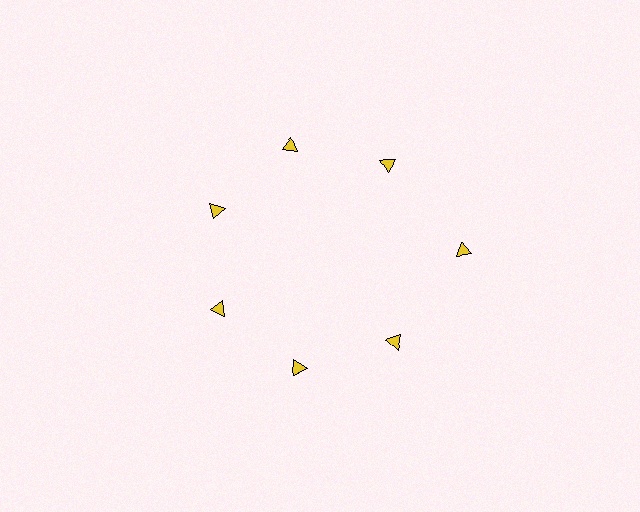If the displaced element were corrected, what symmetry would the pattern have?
It would have 7-fold rotational symmetry — the pattern would map onto itself every 51 degrees.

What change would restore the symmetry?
The symmetry would be restored by moving it inward, back onto the ring so that all 7 triangles sit at equal angles and equal distance from the center.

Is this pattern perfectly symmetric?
No. The 7 yellow triangles are arranged in a ring, but one element near the 3 o'clock position is pushed outward from the center, breaking the 7-fold rotational symmetry.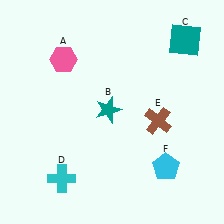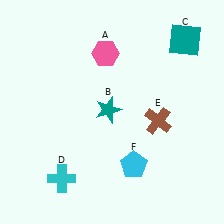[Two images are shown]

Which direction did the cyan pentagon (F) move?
The cyan pentagon (F) moved left.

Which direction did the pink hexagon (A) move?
The pink hexagon (A) moved right.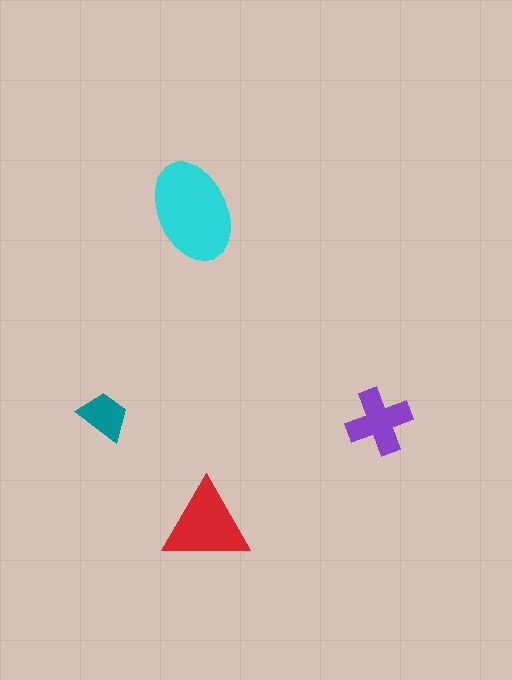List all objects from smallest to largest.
The teal trapezoid, the purple cross, the red triangle, the cyan ellipse.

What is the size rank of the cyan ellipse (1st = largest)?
1st.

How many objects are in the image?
There are 4 objects in the image.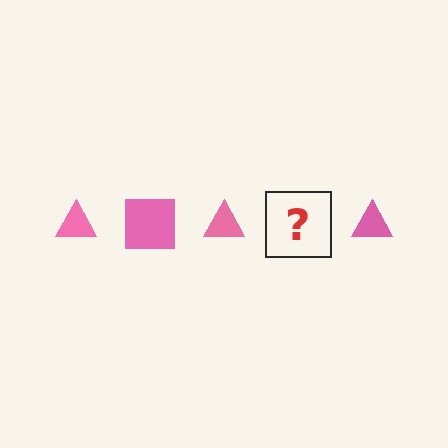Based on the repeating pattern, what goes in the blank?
The blank should be a pink square.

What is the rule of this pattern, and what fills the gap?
The rule is that the pattern cycles through triangle, square shapes in pink. The gap should be filled with a pink square.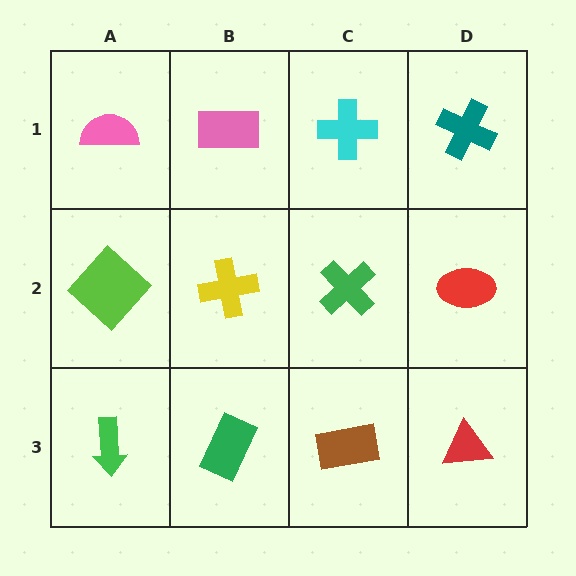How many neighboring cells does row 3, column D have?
2.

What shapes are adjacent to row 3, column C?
A green cross (row 2, column C), a green rectangle (row 3, column B), a red triangle (row 3, column D).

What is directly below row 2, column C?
A brown rectangle.